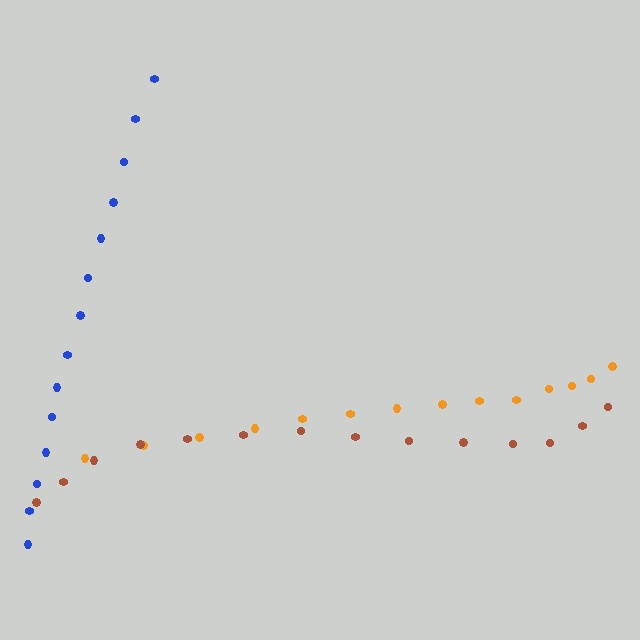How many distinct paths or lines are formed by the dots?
There are 3 distinct paths.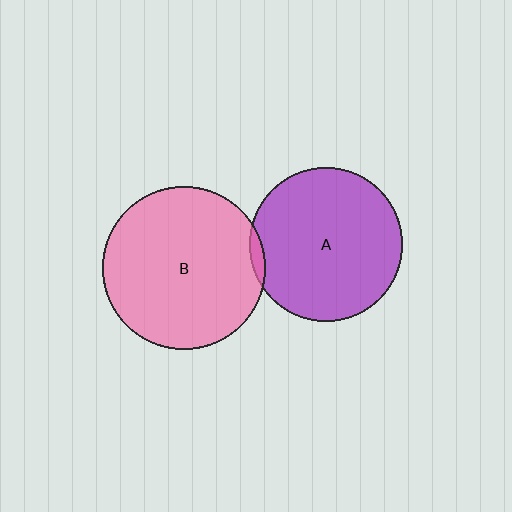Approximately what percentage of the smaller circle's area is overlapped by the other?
Approximately 5%.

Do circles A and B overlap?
Yes.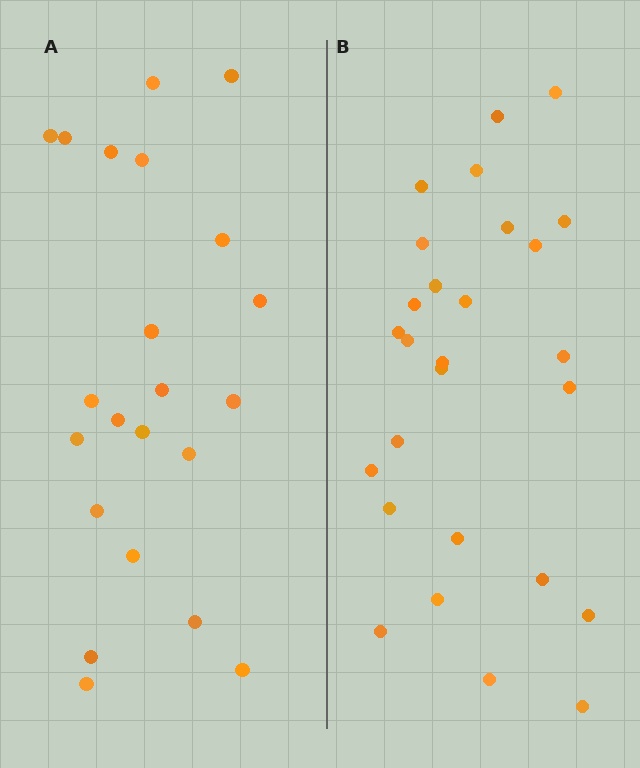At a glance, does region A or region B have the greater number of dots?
Region B (the right region) has more dots.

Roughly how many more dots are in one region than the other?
Region B has about 5 more dots than region A.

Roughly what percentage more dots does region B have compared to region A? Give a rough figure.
About 25% more.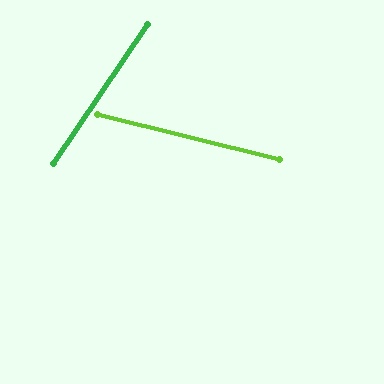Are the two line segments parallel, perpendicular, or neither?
Neither parallel nor perpendicular — they differ by about 70°.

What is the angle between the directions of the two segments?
Approximately 70 degrees.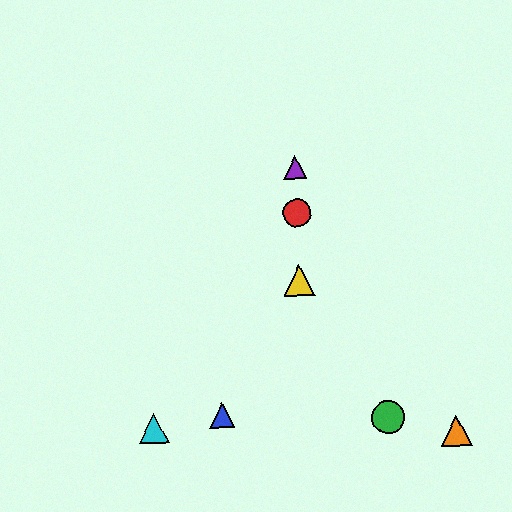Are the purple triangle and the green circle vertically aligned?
No, the purple triangle is at x≈295 and the green circle is at x≈388.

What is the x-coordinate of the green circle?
The green circle is at x≈388.